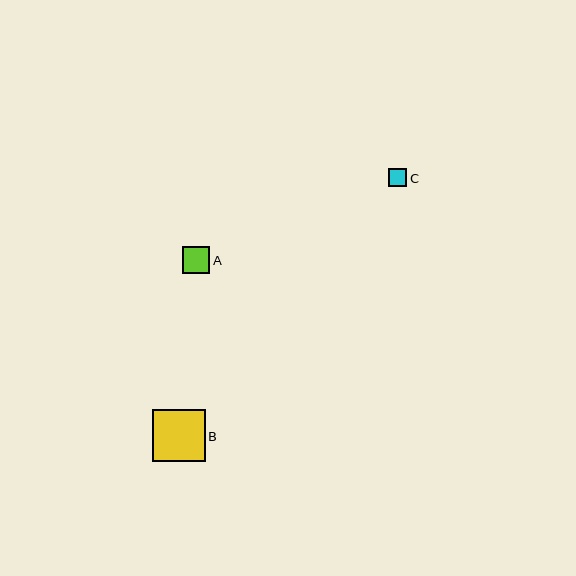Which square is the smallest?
Square C is the smallest with a size of approximately 19 pixels.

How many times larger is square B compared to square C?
Square B is approximately 2.8 times the size of square C.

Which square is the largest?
Square B is the largest with a size of approximately 52 pixels.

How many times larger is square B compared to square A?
Square B is approximately 1.9 times the size of square A.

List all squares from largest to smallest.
From largest to smallest: B, A, C.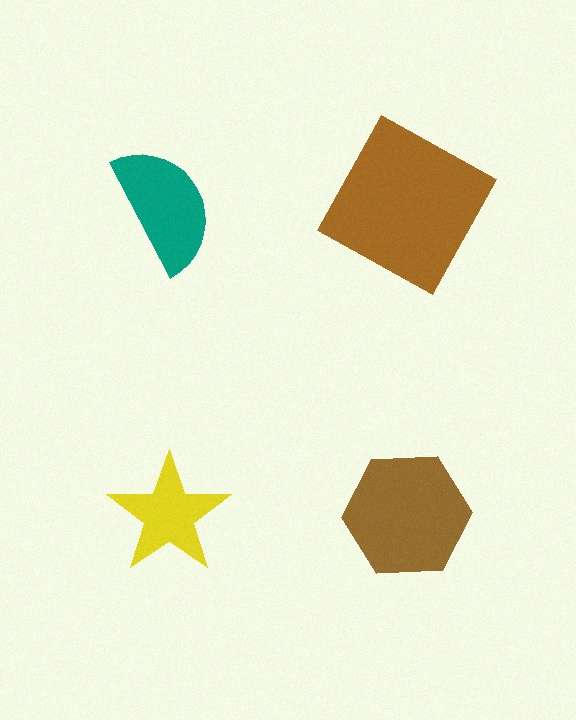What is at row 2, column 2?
A brown hexagon.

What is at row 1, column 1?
A teal semicircle.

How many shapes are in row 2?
2 shapes.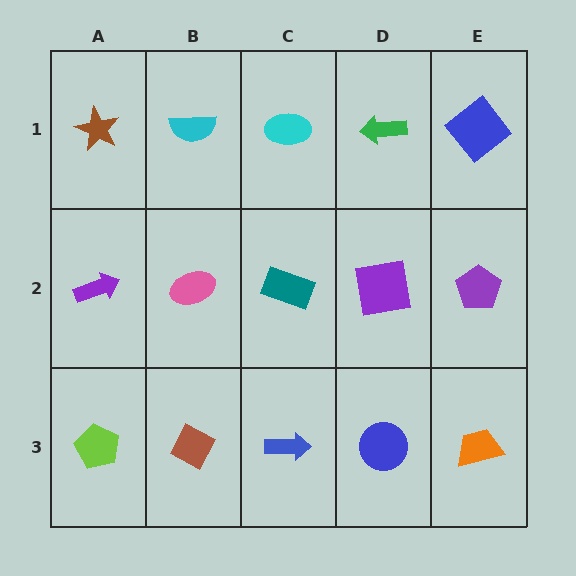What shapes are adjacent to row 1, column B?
A pink ellipse (row 2, column B), a brown star (row 1, column A), a cyan ellipse (row 1, column C).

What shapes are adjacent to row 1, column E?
A purple pentagon (row 2, column E), a green arrow (row 1, column D).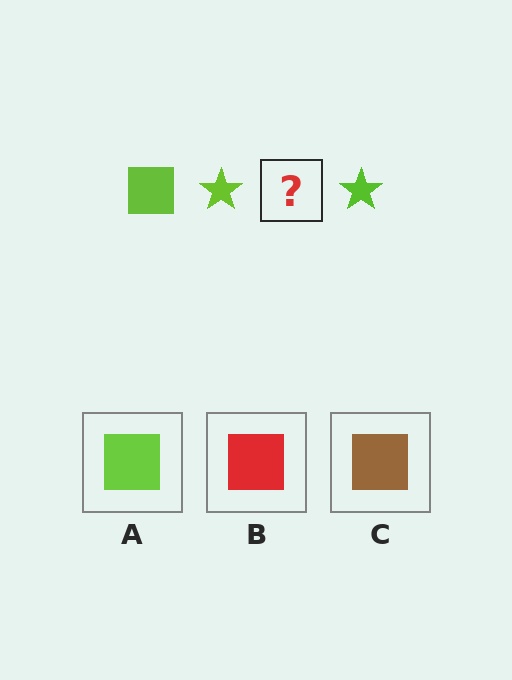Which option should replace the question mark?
Option A.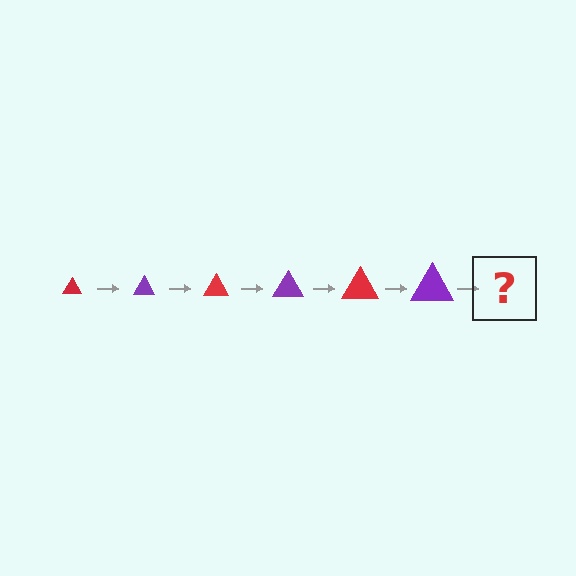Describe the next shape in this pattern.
It should be a red triangle, larger than the previous one.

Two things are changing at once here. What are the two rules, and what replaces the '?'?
The two rules are that the triangle grows larger each step and the color cycles through red and purple. The '?' should be a red triangle, larger than the previous one.